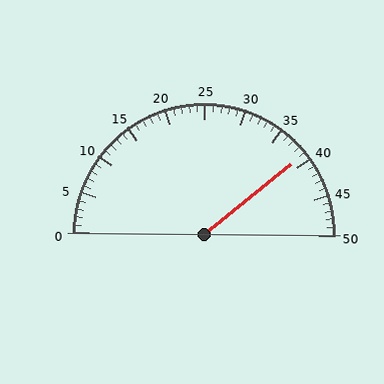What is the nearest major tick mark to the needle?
The nearest major tick mark is 40.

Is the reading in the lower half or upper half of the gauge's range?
The reading is in the upper half of the range (0 to 50).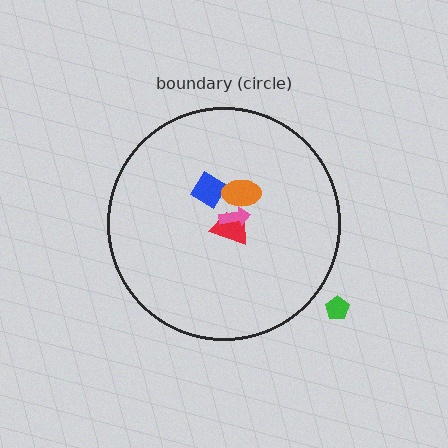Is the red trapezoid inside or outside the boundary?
Inside.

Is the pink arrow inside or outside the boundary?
Inside.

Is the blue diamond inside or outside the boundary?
Inside.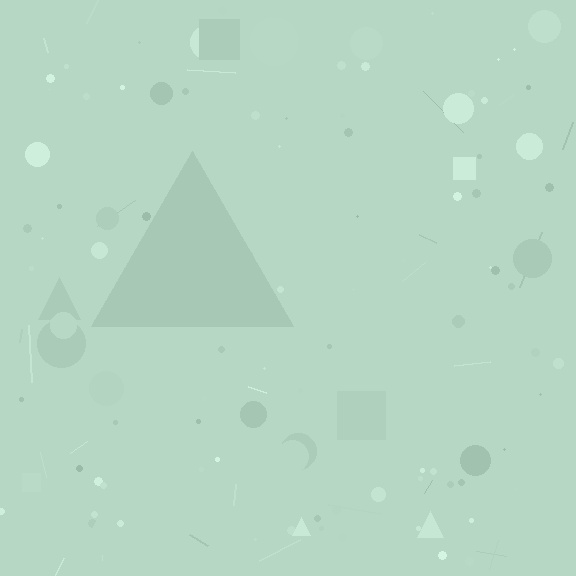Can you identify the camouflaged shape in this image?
The camouflaged shape is a triangle.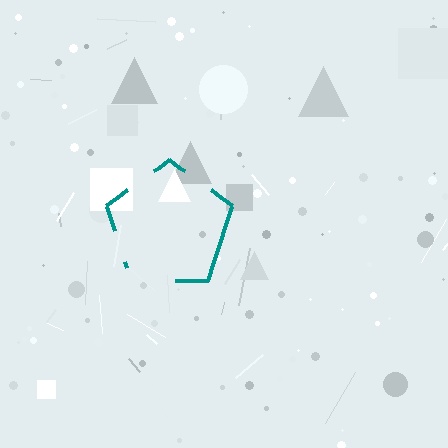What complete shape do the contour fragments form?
The contour fragments form a pentagon.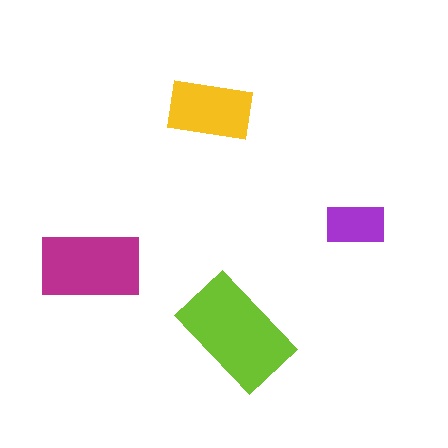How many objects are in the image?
There are 4 objects in the image.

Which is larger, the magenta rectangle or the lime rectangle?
The lime one.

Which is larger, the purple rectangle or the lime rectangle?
The lime one.